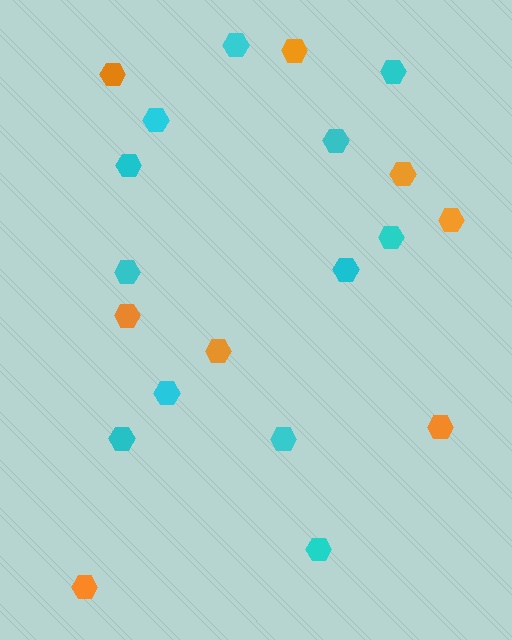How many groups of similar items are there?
There are 2 groups: one group of orange hexagons (8) and one group of cyan hexagons (12).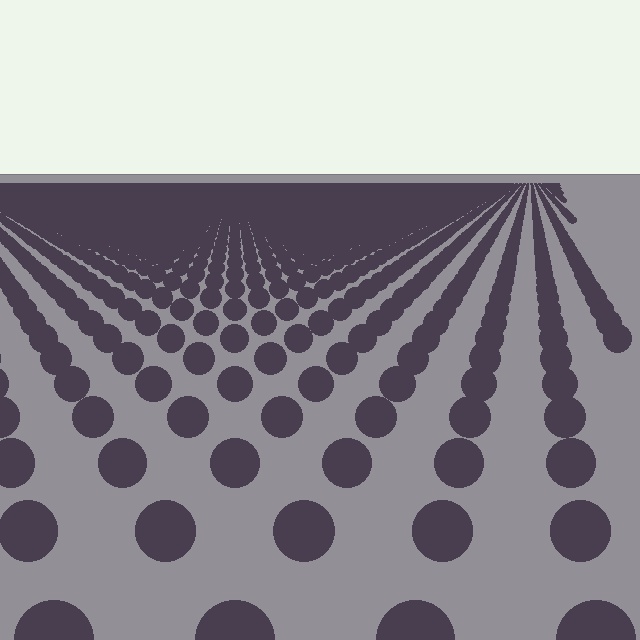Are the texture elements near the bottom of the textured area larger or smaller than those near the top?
Larger. Near the bottom, elements are closer to the viewer and appear at a bigger on-screen size.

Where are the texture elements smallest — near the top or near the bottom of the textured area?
Near the top.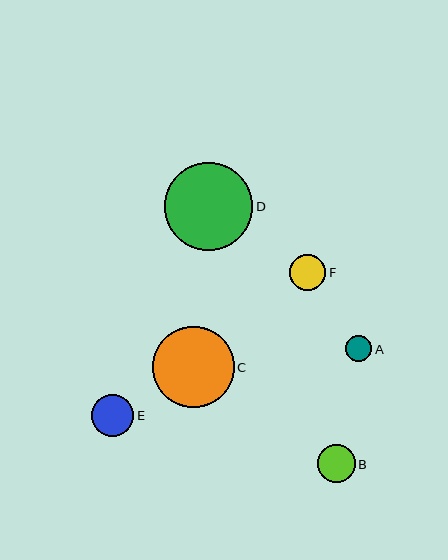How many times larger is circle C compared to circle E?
Circle C is approximately 1.9 times the size of circle E.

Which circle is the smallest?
Circle A is the smallest with a size of approximately 26 pixels.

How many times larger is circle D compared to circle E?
Circle D is approximately 2.1 times the size of circle E.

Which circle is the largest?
Circle D is the largest with a size of approximately 88 pixels.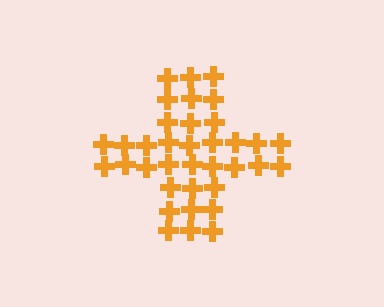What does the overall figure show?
The overall figure shows a cross.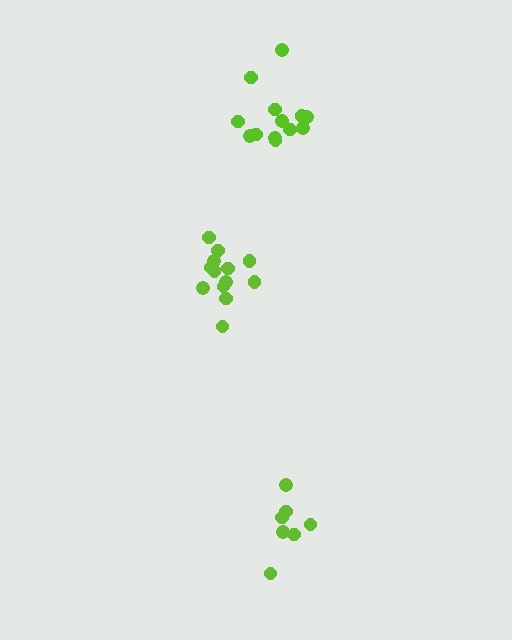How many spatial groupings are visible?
There are 3 spatial groupings.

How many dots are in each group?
Group 1: 13 dots, Group 2: 7 dots, Group 3: 13 dots (33 total).